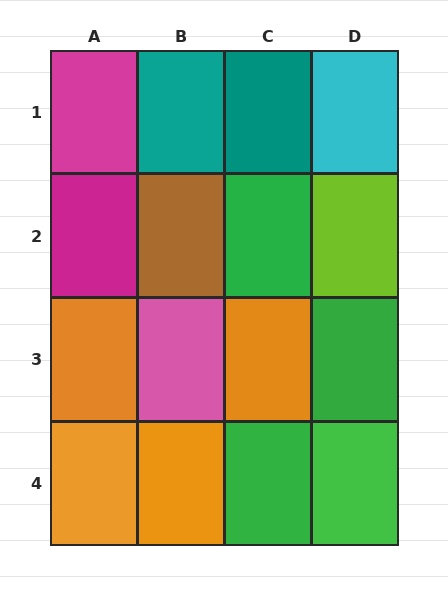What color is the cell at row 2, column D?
Lime.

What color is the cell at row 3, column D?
Green.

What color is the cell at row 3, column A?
Orange.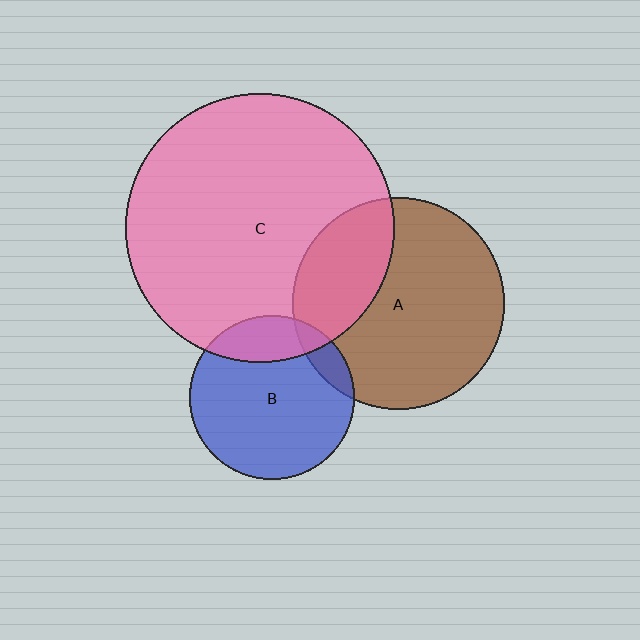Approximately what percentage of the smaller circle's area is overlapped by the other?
Approximately 30%.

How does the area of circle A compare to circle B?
Approximately 1.7 times.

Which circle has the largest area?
Circle C (pink).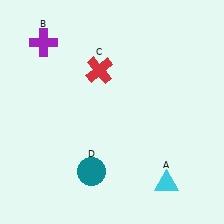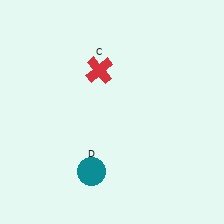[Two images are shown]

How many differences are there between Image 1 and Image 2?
There are 2 differences between the two images.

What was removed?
The purple cross (B), the cyan triangle (A) were removed in Image 2.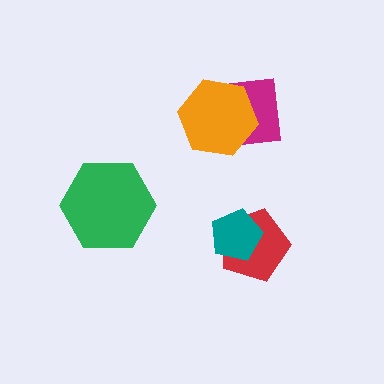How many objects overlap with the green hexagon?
0 objects overlap with the green hexagon.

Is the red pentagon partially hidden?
Yes, it is partially covered by another shape.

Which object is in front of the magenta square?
The orange hexagon is in front of the magenta square.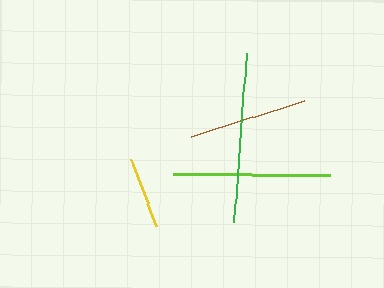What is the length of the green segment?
The green segment is approximately 169 pixels long.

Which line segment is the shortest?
The yellow line is the shortest at approximately 71 pixels.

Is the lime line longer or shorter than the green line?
The green line is longer than the lime line.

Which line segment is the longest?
The green line is the longest at approximately 169 pixels.